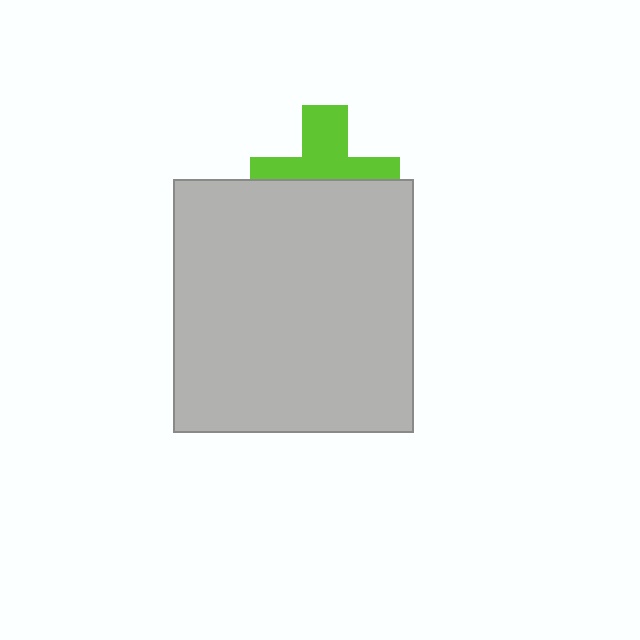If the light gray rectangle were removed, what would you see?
You would see the complete lime cross.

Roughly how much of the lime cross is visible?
About half of it is visible (roughly 49%).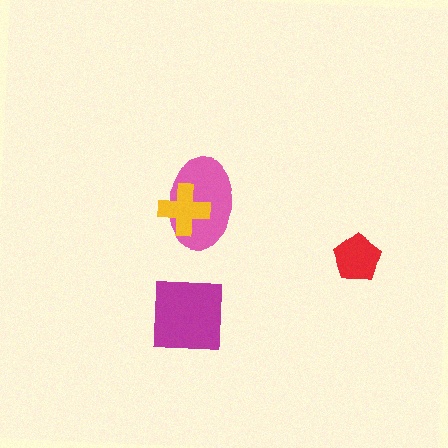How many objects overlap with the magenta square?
0 objects overlap with the magenta square.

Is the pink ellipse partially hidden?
Yes, it is partially covered by another shape.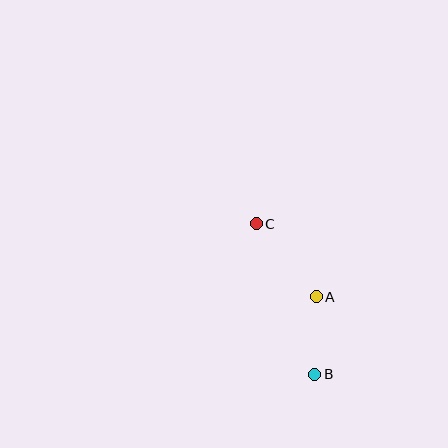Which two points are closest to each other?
Points A and B are closest to each other.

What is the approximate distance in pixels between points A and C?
The distance between A and C is approximately 94 pixels.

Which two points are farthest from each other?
Points B and C are farthest from each other.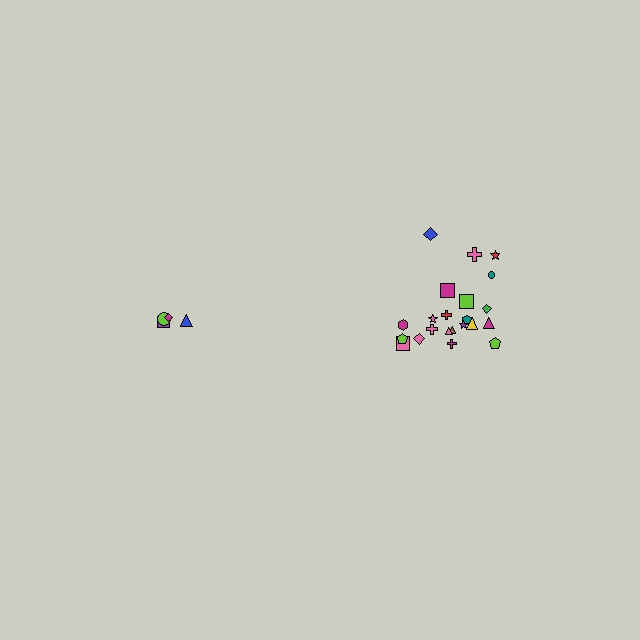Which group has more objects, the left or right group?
The right group.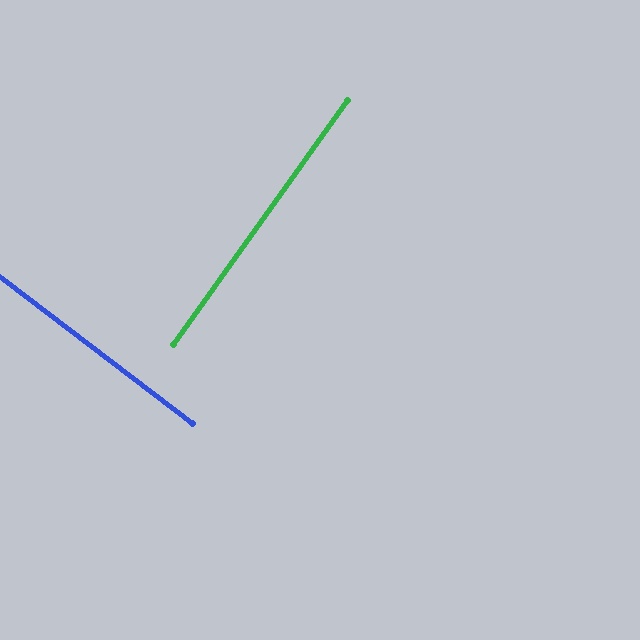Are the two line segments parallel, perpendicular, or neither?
Perpendicular — they meet at approximately 88°.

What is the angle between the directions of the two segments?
Approximately 88 degrees.